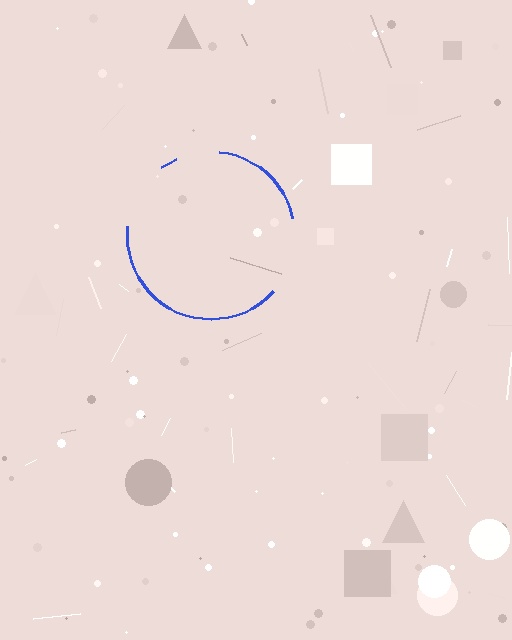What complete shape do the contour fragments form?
The contour fragments form a circle.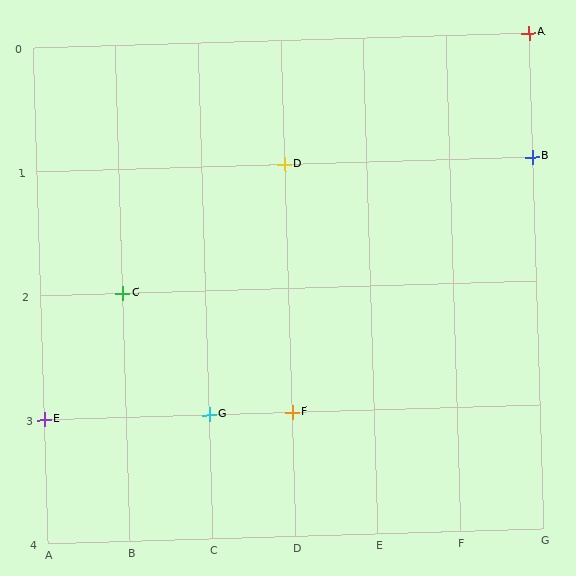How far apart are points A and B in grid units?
Points A and B are 1 row apart.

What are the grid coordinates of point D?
Point D is at grid coordinates (D, 1).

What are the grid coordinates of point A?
Point A is at grid coordinates (G, 0).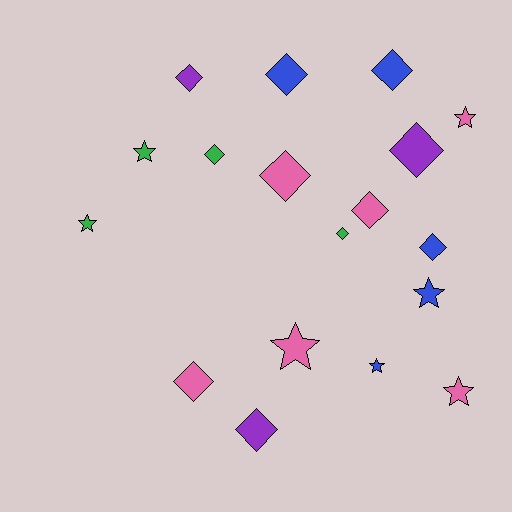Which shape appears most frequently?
Diamond, with 11 objects.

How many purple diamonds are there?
There are 3 purple diamonds.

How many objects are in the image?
There are 18 objects.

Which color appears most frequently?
Pink, with 6 objects.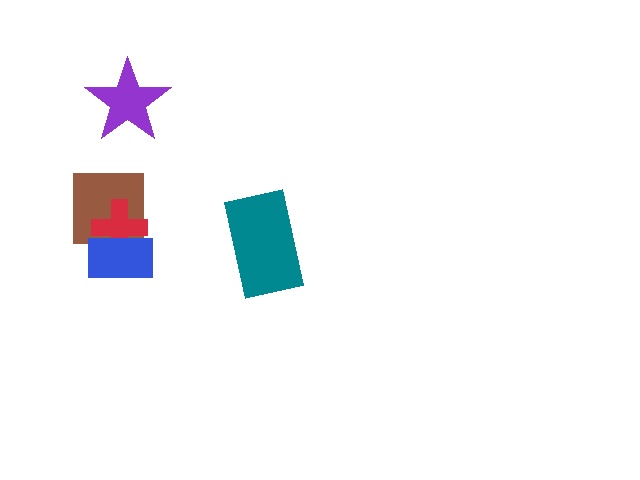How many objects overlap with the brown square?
2 objects overlap with the brown square.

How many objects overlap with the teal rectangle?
0 objects overlap with the teal rectangle.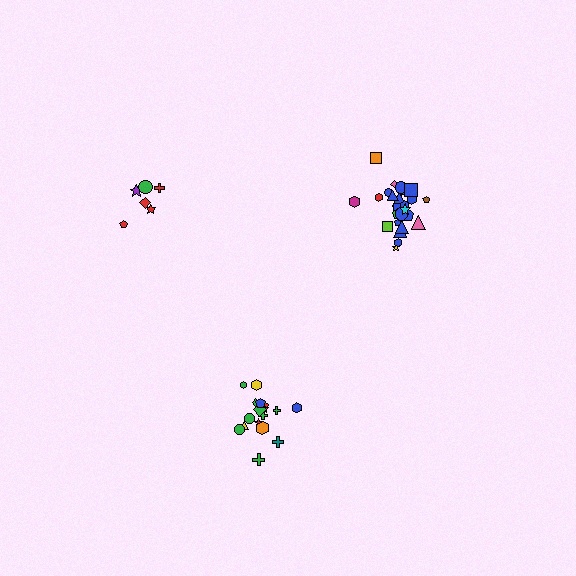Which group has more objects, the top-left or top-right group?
The top-right group.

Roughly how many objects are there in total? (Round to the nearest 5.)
Roughly 50 objects in total.